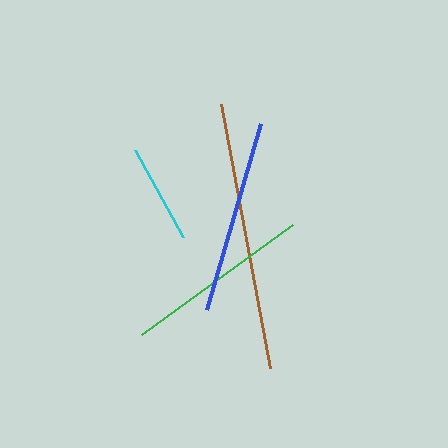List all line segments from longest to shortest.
From longest to shortest: brown, blue, green, cyan.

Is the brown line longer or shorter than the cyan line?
The brown line is longer than the cyan line.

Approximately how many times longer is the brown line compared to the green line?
The brown line is approximately 1.4 times the length of the green line.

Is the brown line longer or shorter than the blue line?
The brown line is longer than the blue line.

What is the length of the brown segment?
The brown segment is approximately 269 pixels long.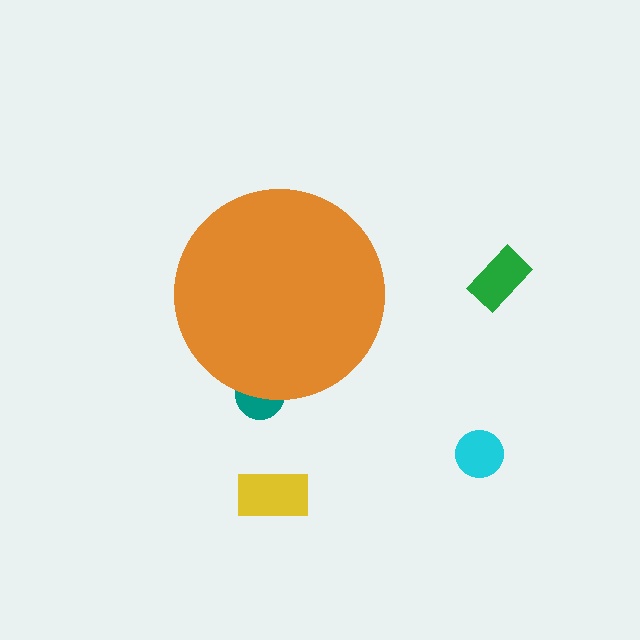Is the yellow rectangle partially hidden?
No, the yellow rectangle is fully visible.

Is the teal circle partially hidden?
Yes, the teal circle is partially hidden behind the orange circle.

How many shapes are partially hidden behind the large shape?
1 shape is partially hidden.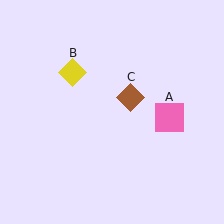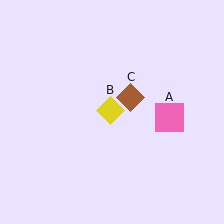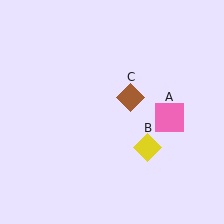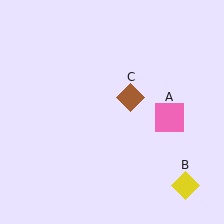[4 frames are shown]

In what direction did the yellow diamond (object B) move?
The yellow diamond (object B) moved down and to the right.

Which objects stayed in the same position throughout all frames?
Pink square (object A) and brown diamond (object C) remained stationary.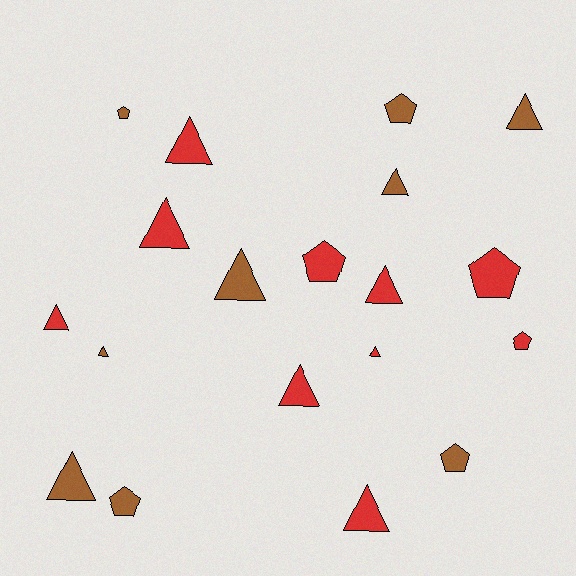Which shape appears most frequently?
Triangle, with 12 objects.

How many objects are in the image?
There are 19 objects.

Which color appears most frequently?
Red, with 10 objects.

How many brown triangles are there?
There are 5 brown triangles.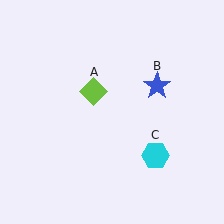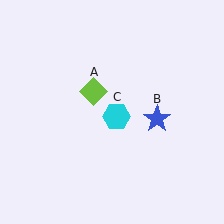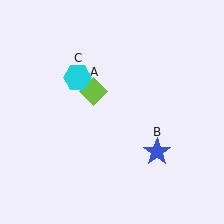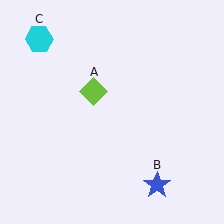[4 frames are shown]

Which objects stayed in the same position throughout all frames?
Lime diamond (object A) remained stationary.